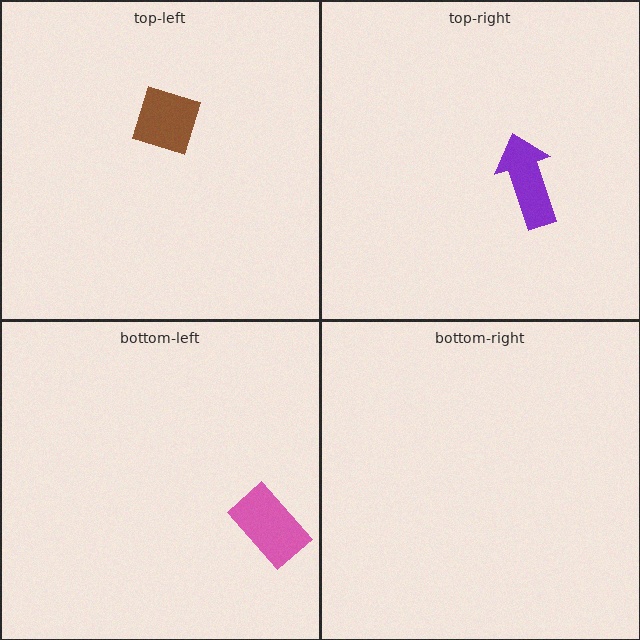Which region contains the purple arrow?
The top-right region.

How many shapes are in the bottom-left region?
1.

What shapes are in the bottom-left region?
The pink rectangle.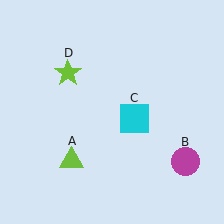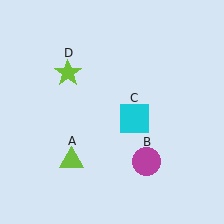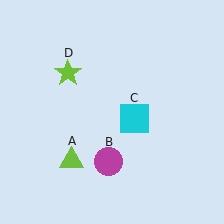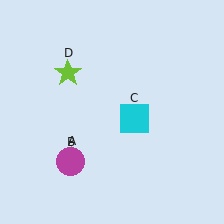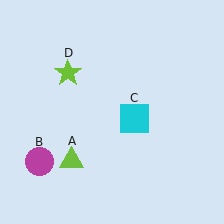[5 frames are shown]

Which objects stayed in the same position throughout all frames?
Lime triangle (object A) and cyan square (object C) and lime star (object D) remained stationary.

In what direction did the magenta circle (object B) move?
The magenta circle (object B) moved left.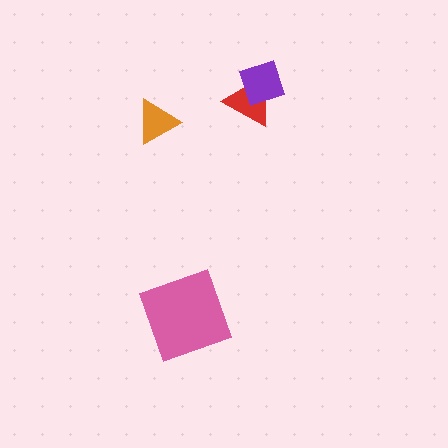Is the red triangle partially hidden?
Yes, it is partially covered by another shape.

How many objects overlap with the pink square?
0 objects overlap with the pink square.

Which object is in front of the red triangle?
The purple diamond is in front of the red triangle.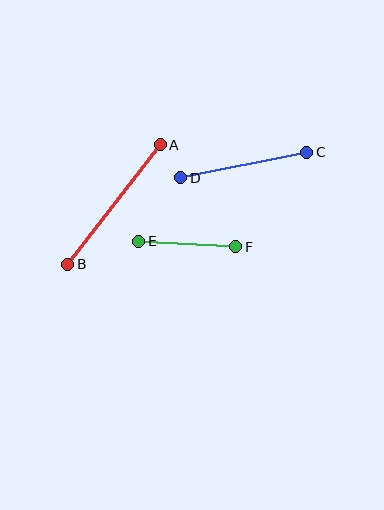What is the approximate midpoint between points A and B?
The midpoint is at approximately (114, 204) pixels.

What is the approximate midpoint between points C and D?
The midpoint is at approximately (244, 165) pixels.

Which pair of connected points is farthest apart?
Points A and B are farthest apart.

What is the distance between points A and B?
The distance is approximately 151 pixels.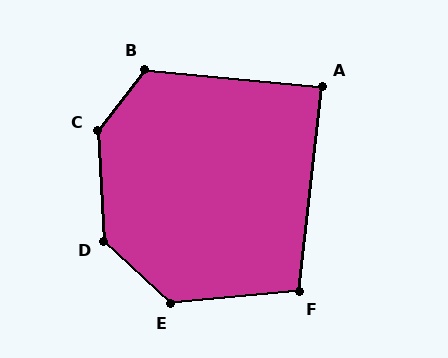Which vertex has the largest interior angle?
C, at approximately 139 degrees.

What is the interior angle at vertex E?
Approximately 132 degrees (obtuse).